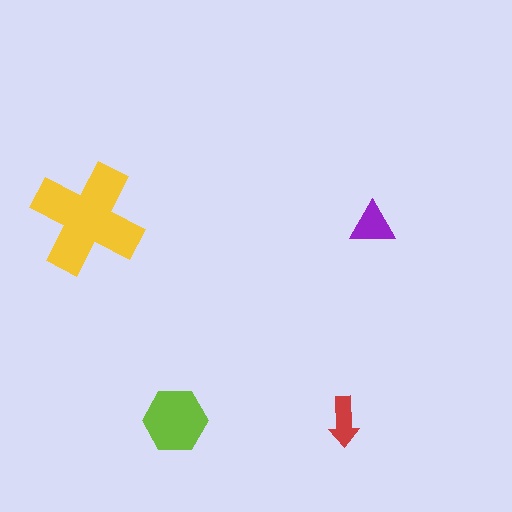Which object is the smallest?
The red arrow.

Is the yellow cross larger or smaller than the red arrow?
Larger.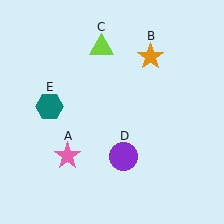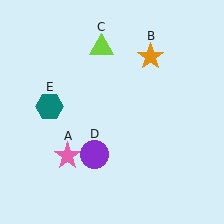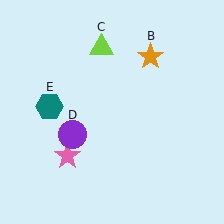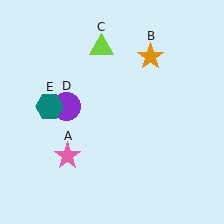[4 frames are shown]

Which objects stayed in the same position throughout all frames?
Pink star (object A) and orange star (object B) and lime triangle (object C) and teal hexagon (object E) remained stationary.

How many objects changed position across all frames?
1 object changed position: purple circle (object D).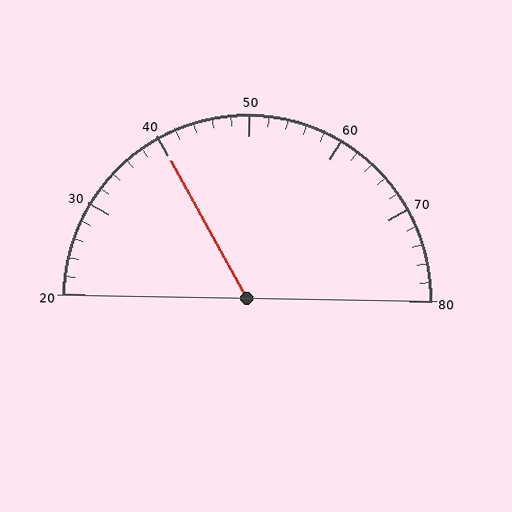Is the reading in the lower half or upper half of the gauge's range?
The reading is in the lower half of the range (20 to 80).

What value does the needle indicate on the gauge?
The needle indicates approximately 40.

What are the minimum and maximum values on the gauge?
The gauge ranges from 20 to 80.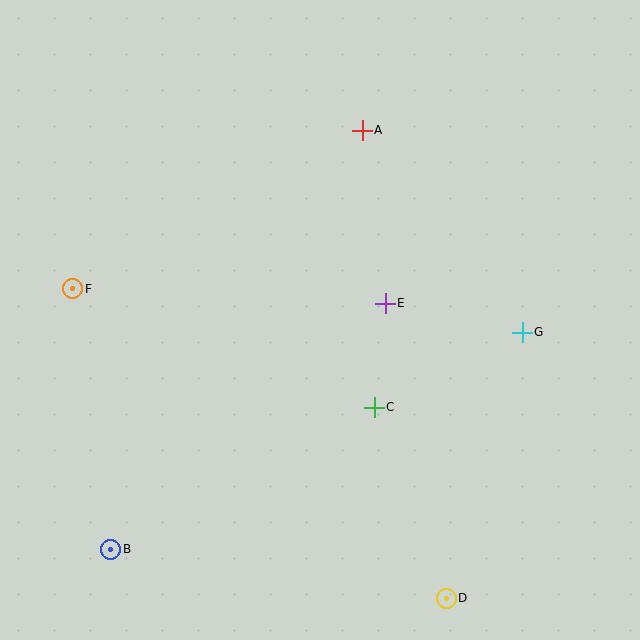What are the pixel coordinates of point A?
Point A is at (362, 130).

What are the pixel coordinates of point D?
Point D is at (446, 598).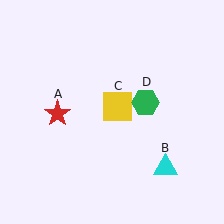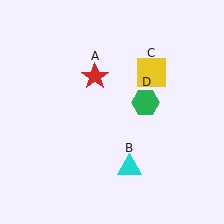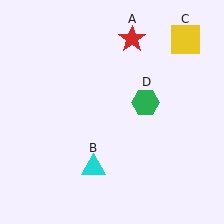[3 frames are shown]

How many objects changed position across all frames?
3 objects changed position: red star (object A), cyan triangle (object B), yellow square (object C).